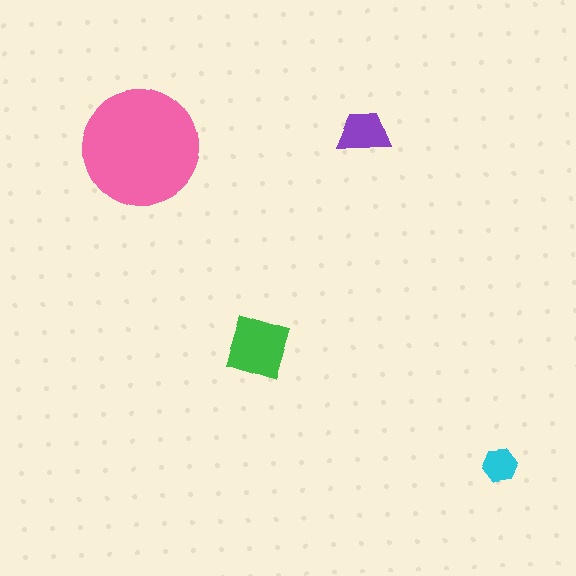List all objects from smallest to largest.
The cyan hexagon, the purple trapezoid, the green diamond, the pink circle.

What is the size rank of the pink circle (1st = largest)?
1st.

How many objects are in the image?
There are 4 objects in the image.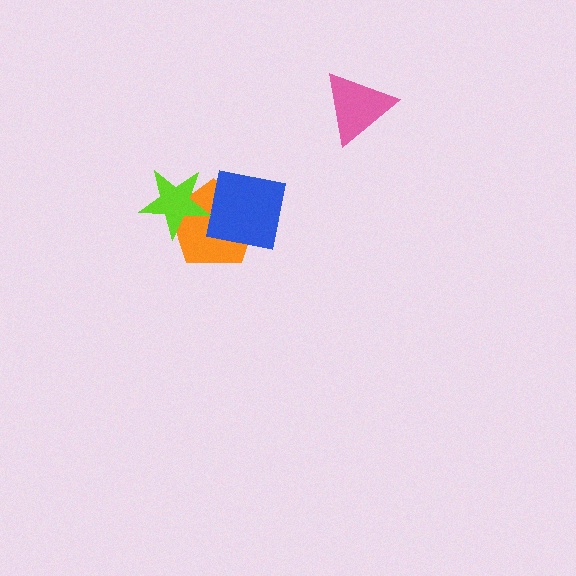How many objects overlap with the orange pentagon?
2 objects overlap with the orange pentagon.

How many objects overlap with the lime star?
1 object overlaps with the lime star.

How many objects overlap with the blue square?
1 object overlaps with the blue square.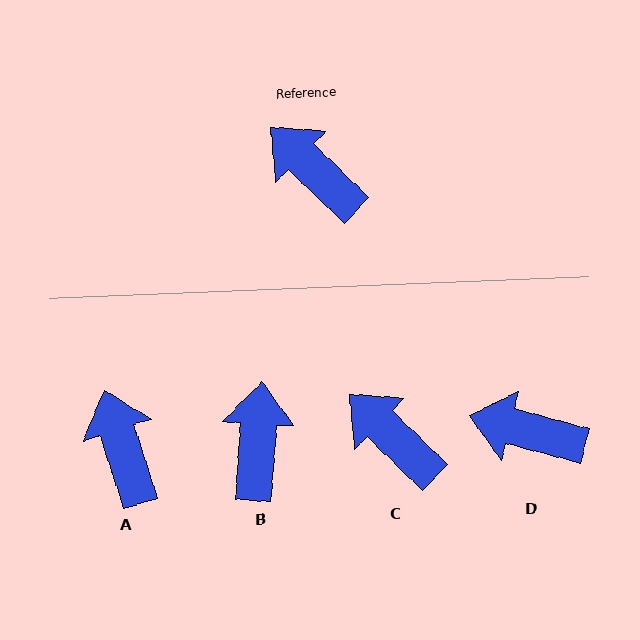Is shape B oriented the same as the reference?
No, it is off by about 50 degrees.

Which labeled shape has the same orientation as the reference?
C.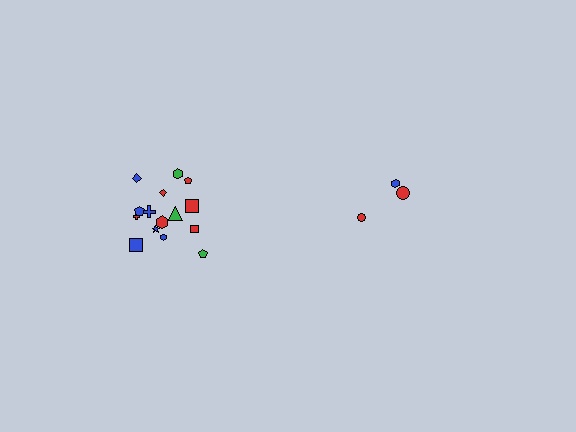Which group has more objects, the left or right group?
The left group.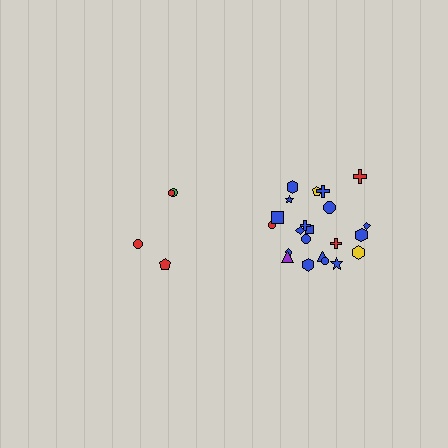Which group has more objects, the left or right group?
The right group.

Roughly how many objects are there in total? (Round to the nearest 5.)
Roughly 25 objects in total.